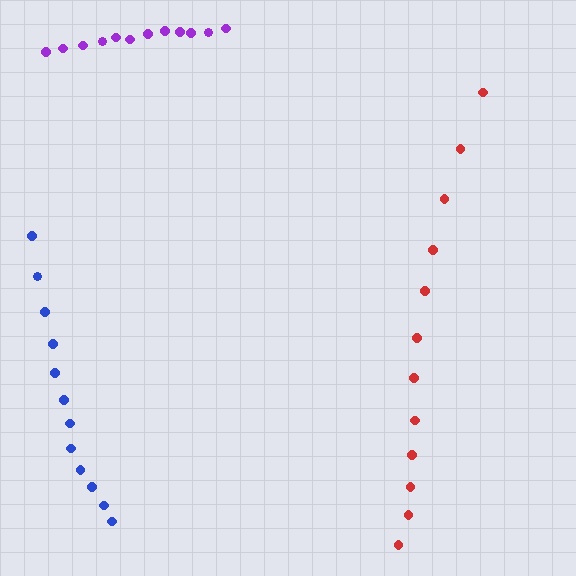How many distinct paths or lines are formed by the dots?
There are 3 distinct paths.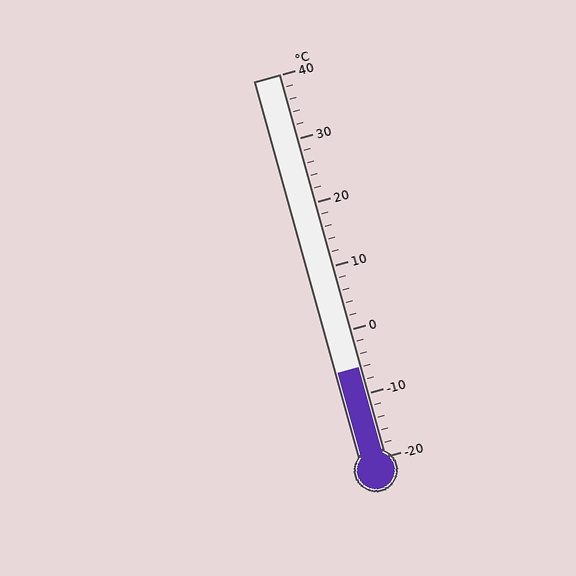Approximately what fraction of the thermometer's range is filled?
The thermometer is filled to approximately 25% of its range.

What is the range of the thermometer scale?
The thermometer scale ranges from -20°C to 40°C.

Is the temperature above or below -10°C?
The temperature is above -10°C.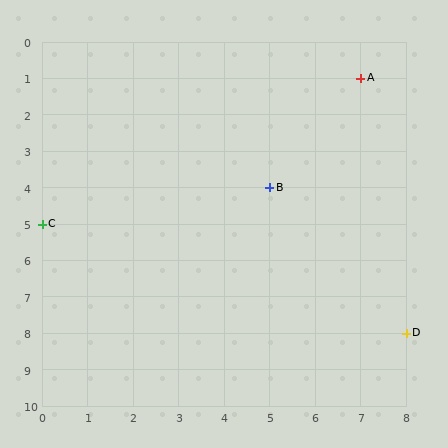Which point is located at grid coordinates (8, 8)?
Point D is at (8, 8).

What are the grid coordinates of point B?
Point B is at grid coordinates (5, 4).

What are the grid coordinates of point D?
Point D is at grid coordinates (8, 8).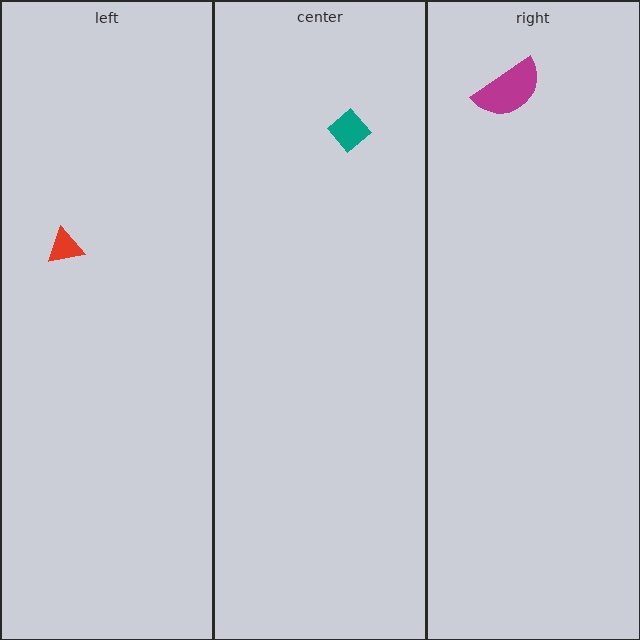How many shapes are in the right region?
1.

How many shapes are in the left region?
1.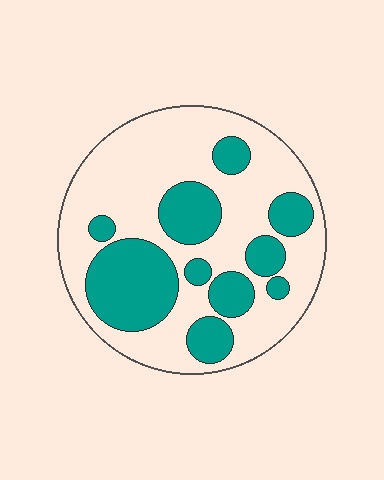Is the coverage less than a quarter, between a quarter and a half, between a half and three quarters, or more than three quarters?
Between a quarter and a half.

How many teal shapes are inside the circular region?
10.